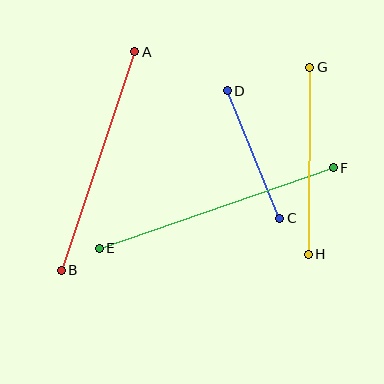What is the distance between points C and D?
The distance is approximately 138 pixels.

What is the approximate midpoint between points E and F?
The midpoint is at approximately (216, 208) pixels.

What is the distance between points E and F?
The distance is approximately 247 pixels.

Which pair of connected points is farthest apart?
Points E and F are farthest apart.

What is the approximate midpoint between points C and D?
The midpoint is at approximately (253, 155) pixels.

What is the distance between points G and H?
The distance is approximately 187 pixels.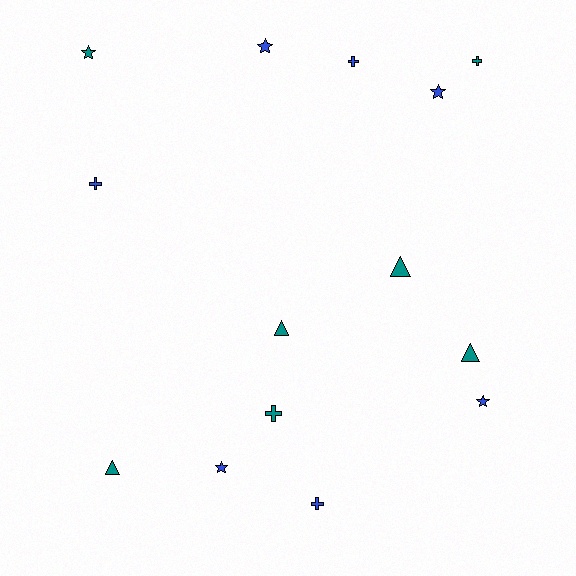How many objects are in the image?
There are 14 objects.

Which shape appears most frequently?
Cross, with 5 objects.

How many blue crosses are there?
There are 3 blue crosses.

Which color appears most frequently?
Teal, with 7 objects.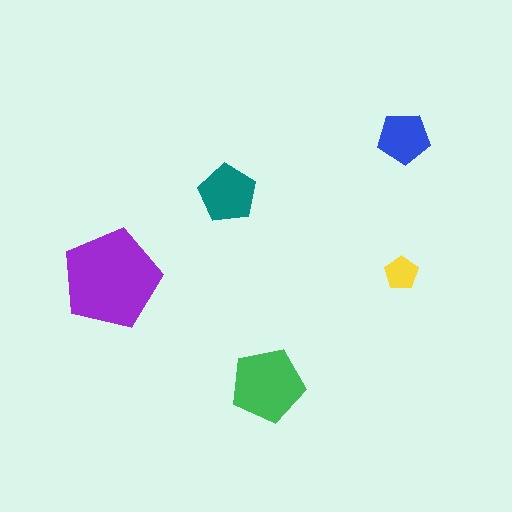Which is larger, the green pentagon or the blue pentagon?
The green one.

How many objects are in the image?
There are 5 objects in the image.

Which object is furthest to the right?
The blue pentagon is rightmost.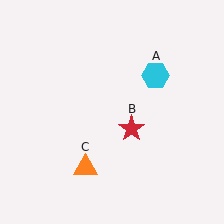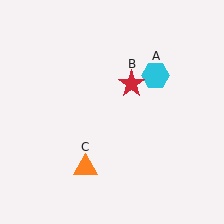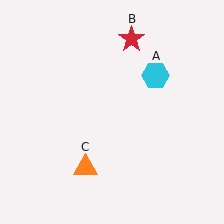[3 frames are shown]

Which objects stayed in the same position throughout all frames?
Cyan hexagon (object A) and orange triangle (object C) remained stationary.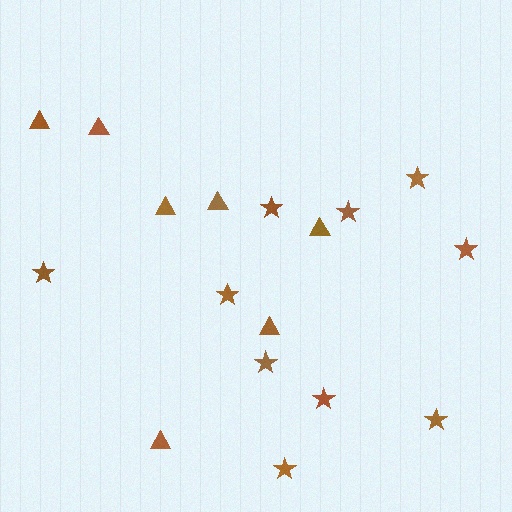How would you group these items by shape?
There are 2 groups: one group of stars (10) and one group of triangles (7).